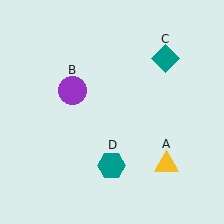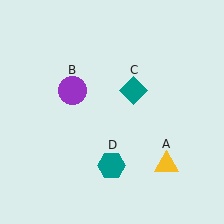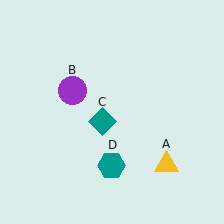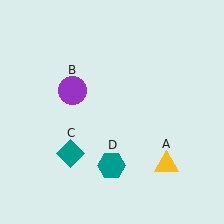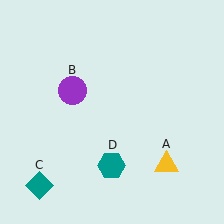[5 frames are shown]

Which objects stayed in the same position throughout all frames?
Yellow triangle (object A) and purple circle (object B) and teal hexagon (object D) remained stationary.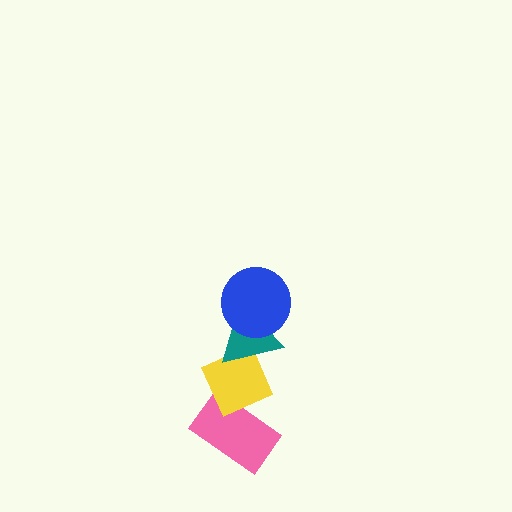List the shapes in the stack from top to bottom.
From top to bottom: the blue circle, the teal triangle, the yellow diamond, the pink rectangle.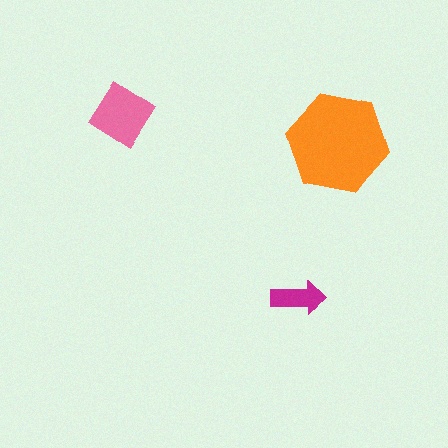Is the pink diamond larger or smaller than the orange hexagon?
Smaller.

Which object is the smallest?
The magenta arrow.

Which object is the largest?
The orange hexagon.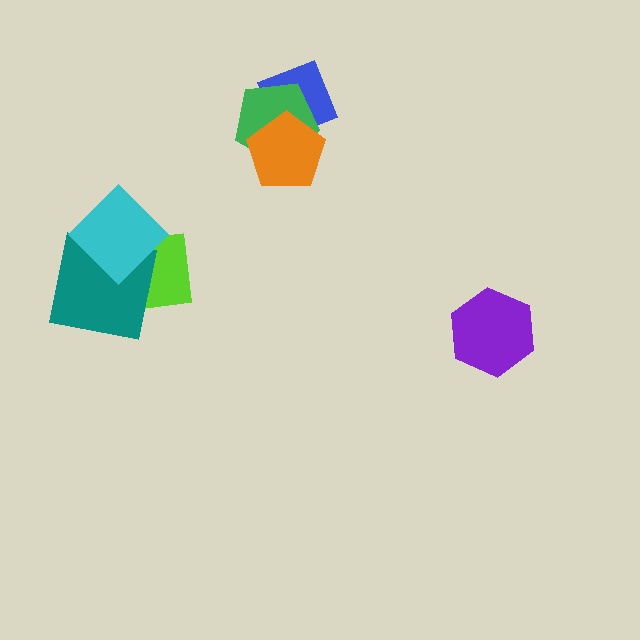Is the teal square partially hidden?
Yes, it is partially covered by another shape.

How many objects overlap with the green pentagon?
2 objects overlap with the green pentagon.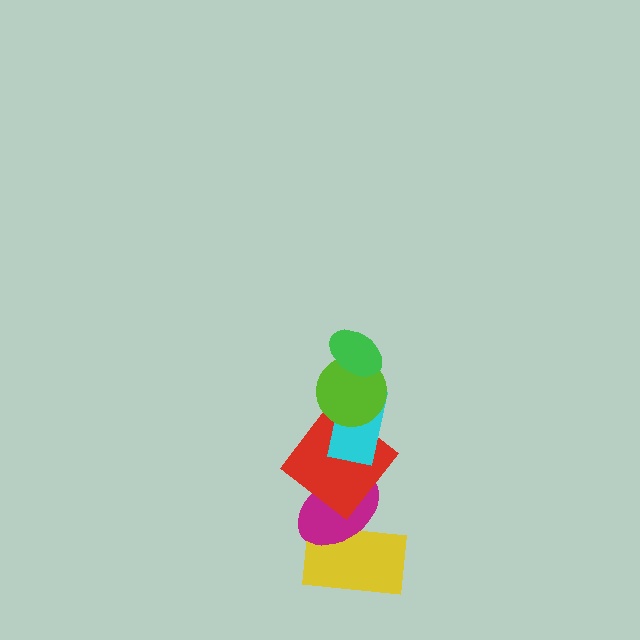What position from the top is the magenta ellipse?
The magenta ellipse is 5th from the top.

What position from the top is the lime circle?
The lime circle is 2nd from the top.